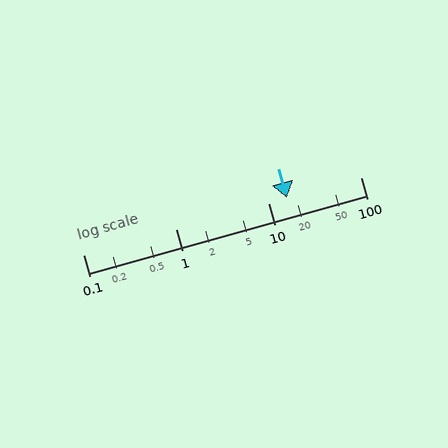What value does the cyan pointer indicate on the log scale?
The pointer indicates approximately 16.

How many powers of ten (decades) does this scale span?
The scale spans 3 decades, from 0.1 to 100.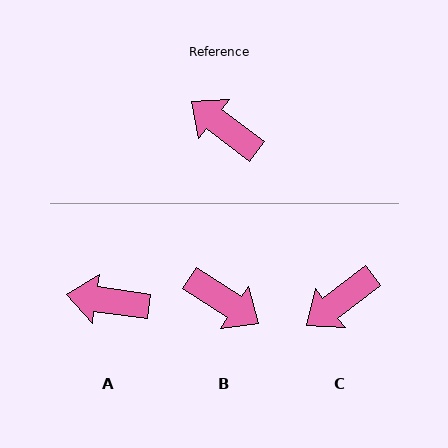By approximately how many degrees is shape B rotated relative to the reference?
Approximately 176 degrees clockwise.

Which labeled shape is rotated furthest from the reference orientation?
B, about 176 degrees away.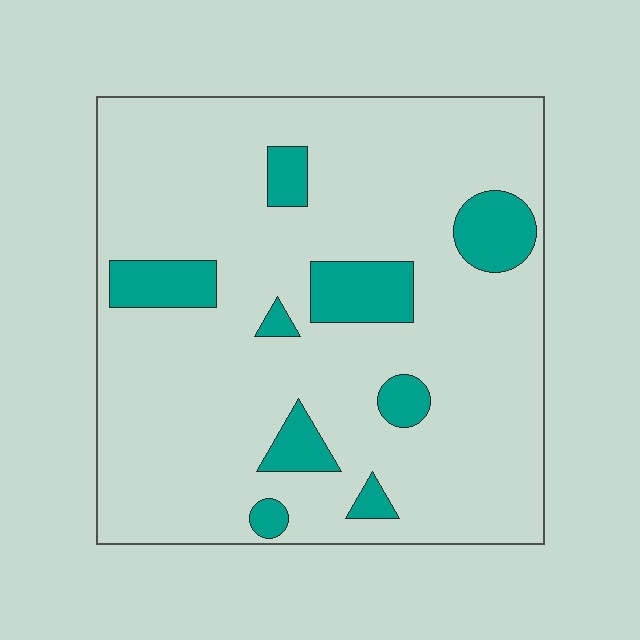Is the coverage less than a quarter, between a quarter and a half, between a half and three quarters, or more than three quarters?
Less than a quarter.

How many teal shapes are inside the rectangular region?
9.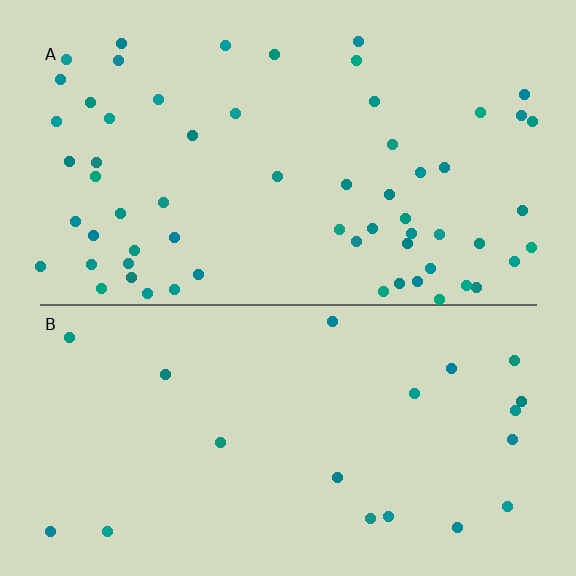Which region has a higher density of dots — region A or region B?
A (the top).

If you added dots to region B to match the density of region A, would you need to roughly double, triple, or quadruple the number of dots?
Approximately triple.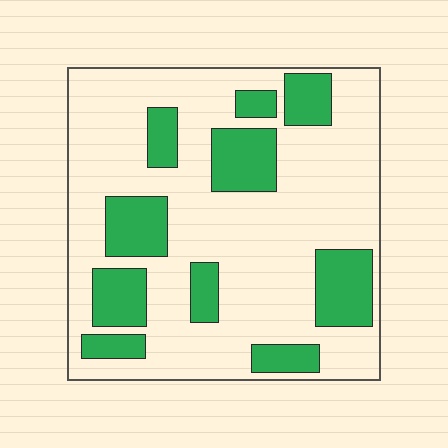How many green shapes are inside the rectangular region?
10.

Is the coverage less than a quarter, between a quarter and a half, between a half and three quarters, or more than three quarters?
Between a quarter and a half.